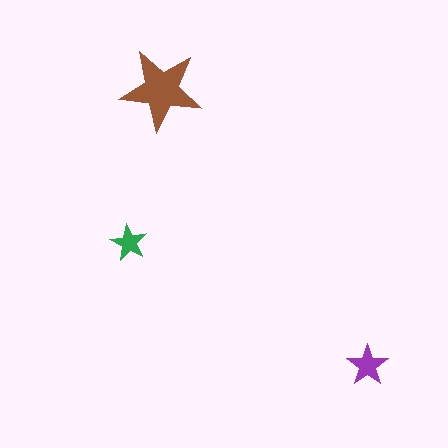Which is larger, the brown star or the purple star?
The brown one.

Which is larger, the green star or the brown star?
The brown one.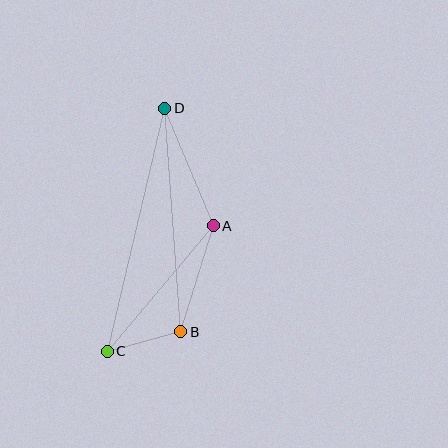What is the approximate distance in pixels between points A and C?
The distance between A and C is approximately 164 pixels.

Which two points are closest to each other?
Points B and C are closest to each other.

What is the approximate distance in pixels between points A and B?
The distance between A and B is approximately 111 pixels.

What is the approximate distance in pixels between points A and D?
The distance between A and D is approximately 127 pixels.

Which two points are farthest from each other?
Points C and D are farthest from each other.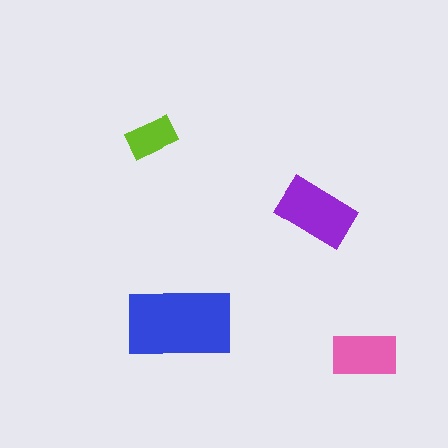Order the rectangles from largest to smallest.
the blue one, the purple one, the pink one, the lime one.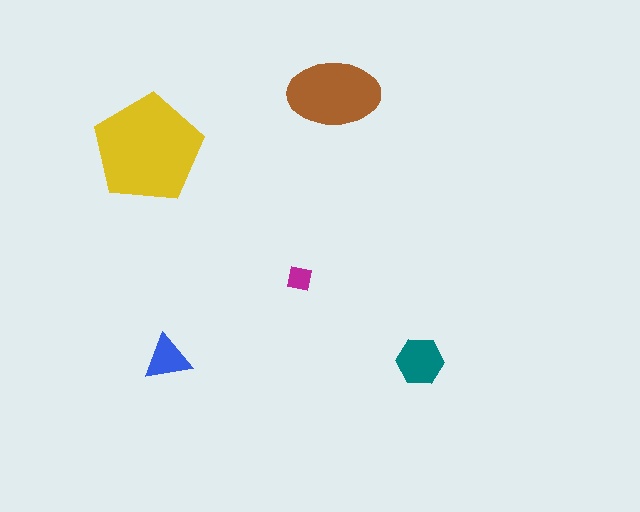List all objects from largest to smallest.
The yellow pentagon, the brown ellipse, the teal hexagon, the blue triangle, the magenta square.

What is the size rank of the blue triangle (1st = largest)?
4th.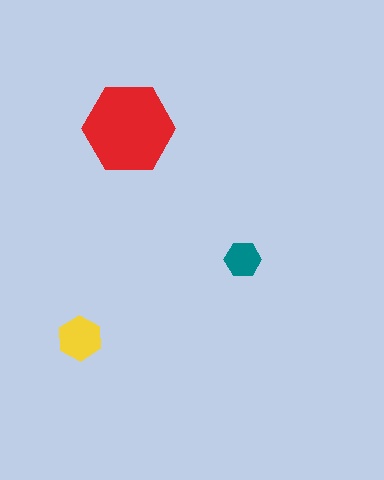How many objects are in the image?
There are 3 objects in the image.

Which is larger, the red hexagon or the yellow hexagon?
The red one.